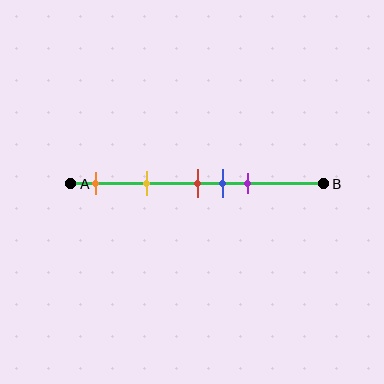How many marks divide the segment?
There are 5 marks dividing the segment.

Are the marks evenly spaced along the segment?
No, the marks are not evenly spaced.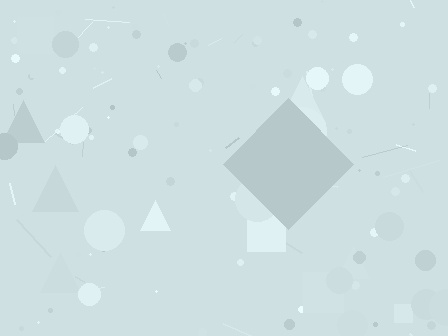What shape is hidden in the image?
A diamond is hidden in the image.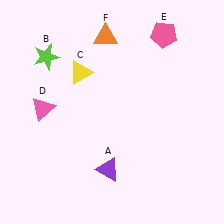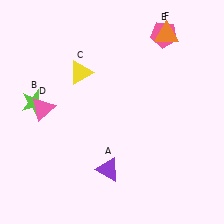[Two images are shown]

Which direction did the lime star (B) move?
The lime star (B) moved down.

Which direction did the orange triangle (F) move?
The orange triangle (F) moved right.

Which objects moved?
The objects that moved are: the lime star (B), the orange triangle (F).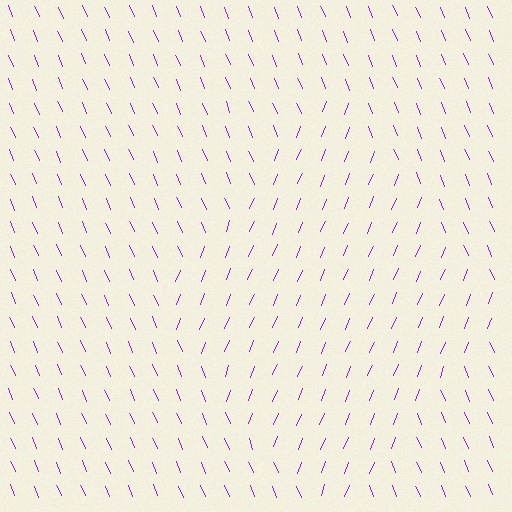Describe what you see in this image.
The image is filled with small purple line segments. A diamond region in the image has lines oriented differently from the surrounding lines, creating a visible texture boundary.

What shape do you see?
I see a diamond.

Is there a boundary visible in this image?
Yes, there is a texture boundary formed by a change in line orientation.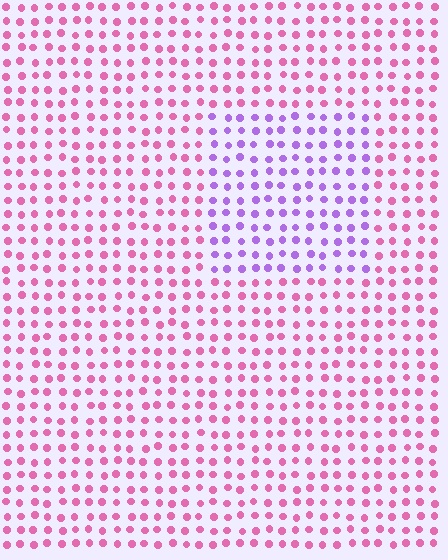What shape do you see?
I see a rectangle.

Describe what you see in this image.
The image is filled with small pink elements in a uniform arrangement. A rectangle-shaped region is visible where the elements are tinted to a slightly different hue, forming a subtle color boundary.